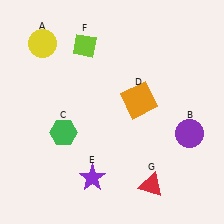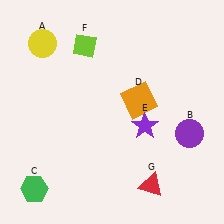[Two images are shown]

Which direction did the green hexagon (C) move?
The green hexagon (C) moved down.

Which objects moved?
The objects that moved are: the green hexagon (C), the purple star (E).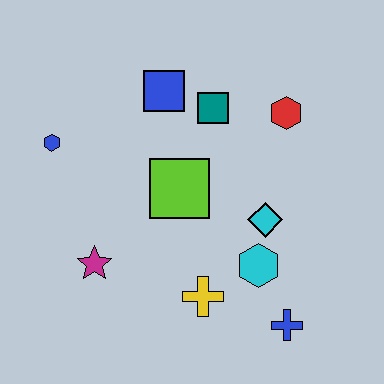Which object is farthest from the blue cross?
The blue hexagon is farthest from the blue cross.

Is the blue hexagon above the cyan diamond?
Yes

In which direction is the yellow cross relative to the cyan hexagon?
The yellow cross is to the left of the cyan hexagon.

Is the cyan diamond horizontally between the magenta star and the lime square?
No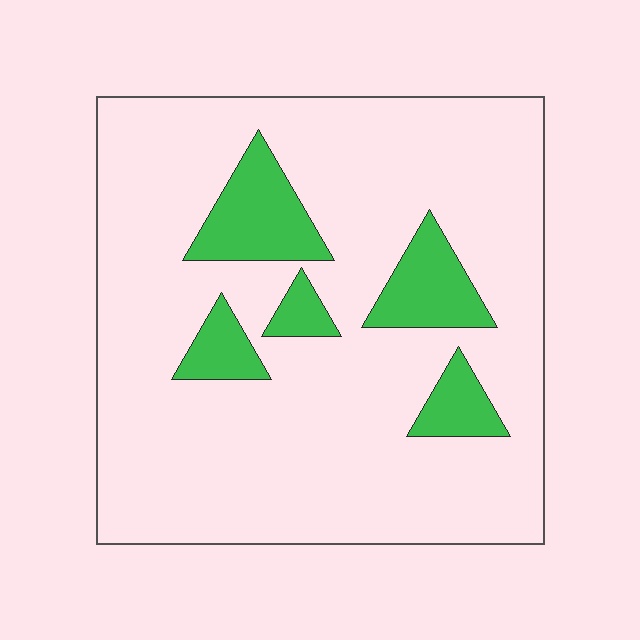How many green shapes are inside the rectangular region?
5.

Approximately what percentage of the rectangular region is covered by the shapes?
Approximately 15%.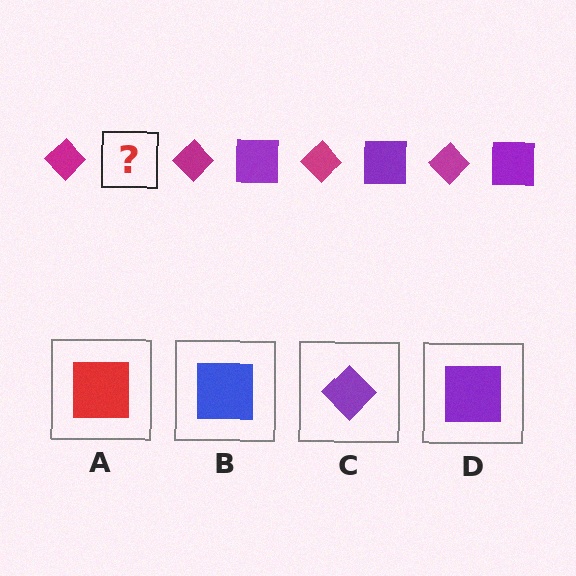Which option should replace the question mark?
Option D.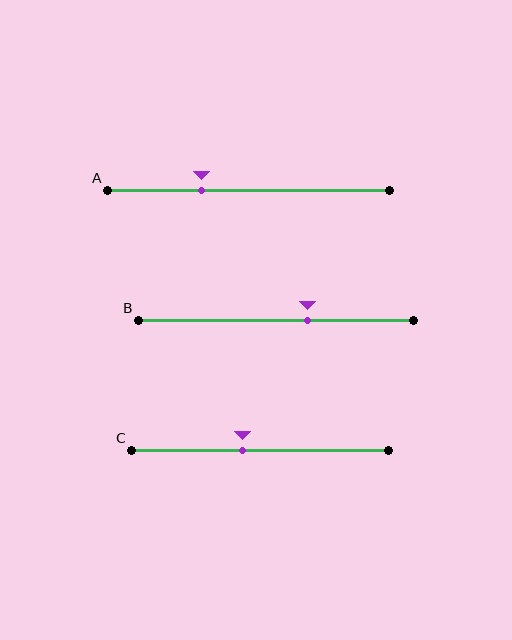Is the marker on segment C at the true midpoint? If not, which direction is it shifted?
No, the marker on segment C is shifted to the left by about 7% of the segment length.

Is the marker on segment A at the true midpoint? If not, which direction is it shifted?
No, the marker on segment A is shifted to the left by about 16% of the segment length.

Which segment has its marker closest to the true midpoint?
Segment C has its marker closest to the true midpoint.